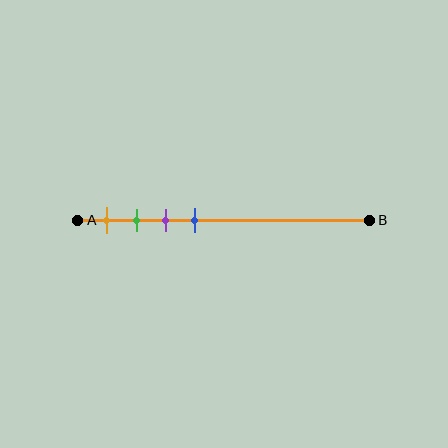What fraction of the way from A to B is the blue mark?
The blue mark is approximately 40% (0.4) of the way from A to B.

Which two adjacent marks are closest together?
The green and purple marks are the closest adjacent pair.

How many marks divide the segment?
There are 4 marks dividing the segment.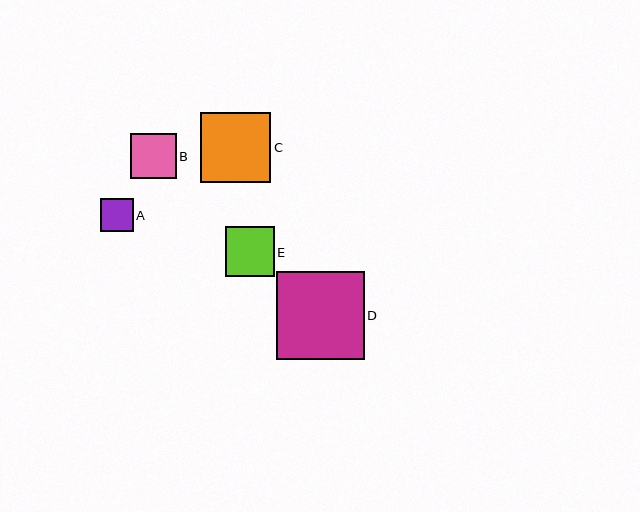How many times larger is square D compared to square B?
Square D is approximately 1.9 times the size of square B.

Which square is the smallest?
Square A is the smallest with a size of approximately 33 pixels.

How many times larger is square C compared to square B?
Square C is approximately 1.5 times the size of square B.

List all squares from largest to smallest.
From largest to smallest: D, C, E, B, A.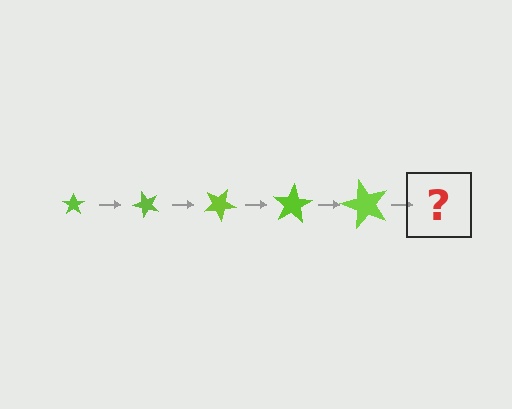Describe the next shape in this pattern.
It should be a star, larger than the previous one and rotated 250 degrees from the start.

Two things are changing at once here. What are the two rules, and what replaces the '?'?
The two rules are that the star grows larger each step and it rotates 50 degrees each step. The '?' should be a star, larger than the previous one and rotated 250 degrees from the start.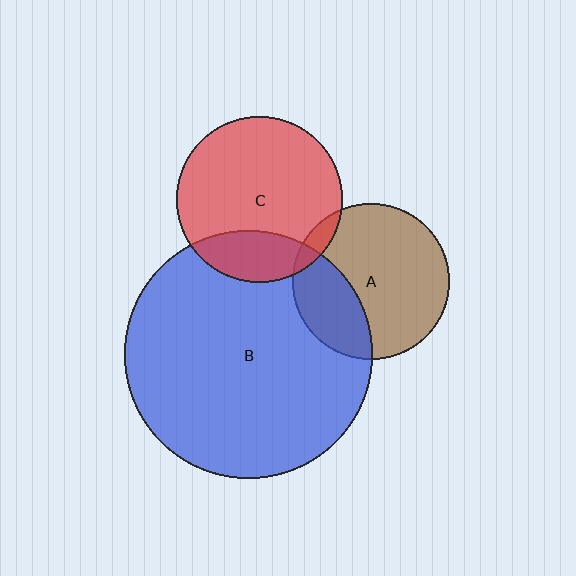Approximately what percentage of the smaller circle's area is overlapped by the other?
Approximately 30%.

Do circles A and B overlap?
Yes.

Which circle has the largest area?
Circle B (blue).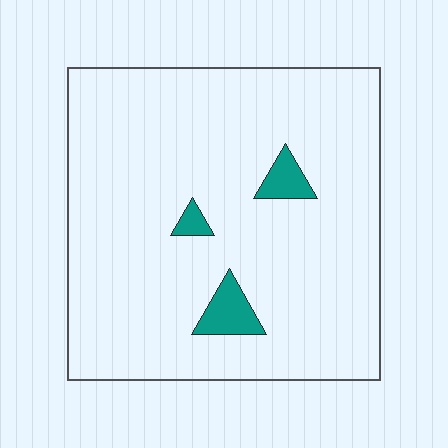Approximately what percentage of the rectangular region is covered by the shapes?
Approximately 5%.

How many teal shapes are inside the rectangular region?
3.